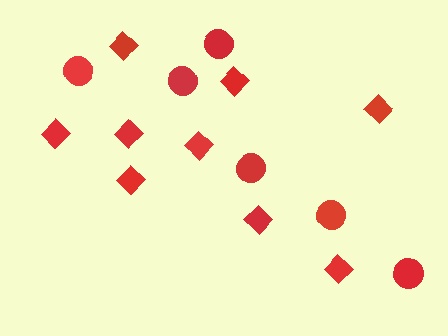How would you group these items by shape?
There are 2 groups: one group of diamonds (9) and one group of circles (6).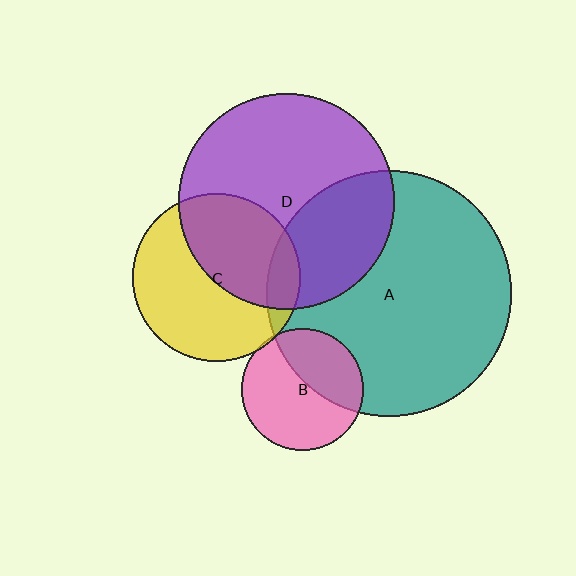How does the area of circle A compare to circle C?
Approximately 2.1 times.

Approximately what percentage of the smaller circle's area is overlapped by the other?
Approximately 10%.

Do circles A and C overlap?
Yes.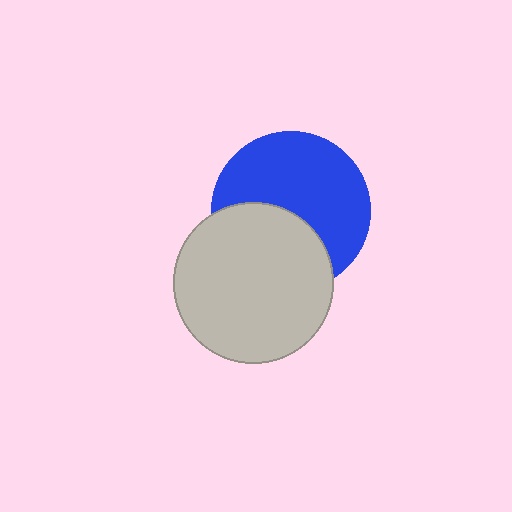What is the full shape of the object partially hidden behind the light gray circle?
The partially hidden object is a blue circle.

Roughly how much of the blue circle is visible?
About half of it is visible (roughly 61%).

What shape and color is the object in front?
The object in front is a light gray circle.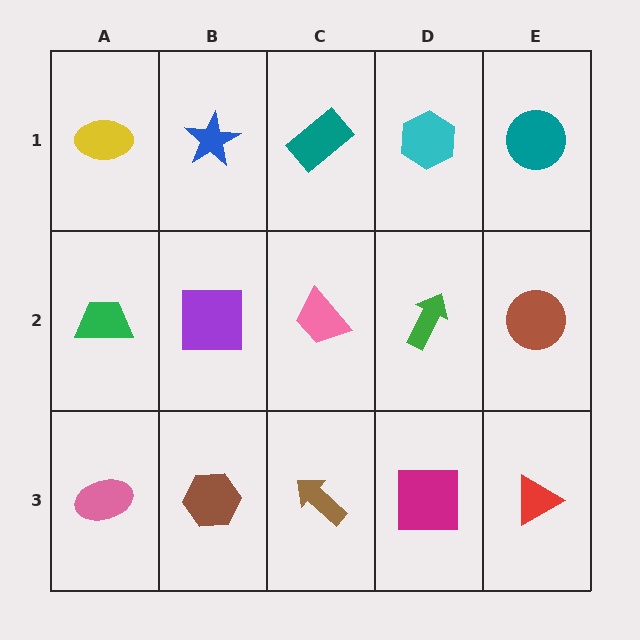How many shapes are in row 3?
5 shapes.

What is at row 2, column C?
A pink trapezoid.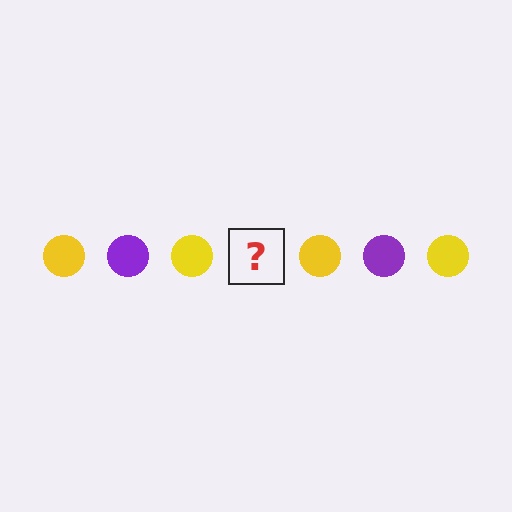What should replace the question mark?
The question mark should be replaced with a purple circle.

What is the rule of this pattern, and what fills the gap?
The rule is that the pattern cycles through yellow, purple circles. The gap should be filled with a purple circle.